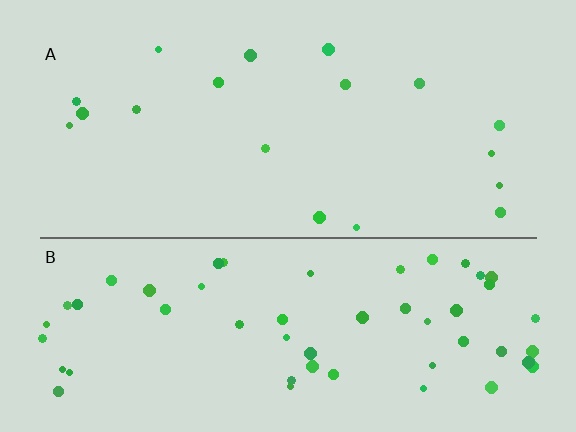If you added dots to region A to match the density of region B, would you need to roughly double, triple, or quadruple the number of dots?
Approximately triple.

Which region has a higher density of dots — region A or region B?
B (the bottom).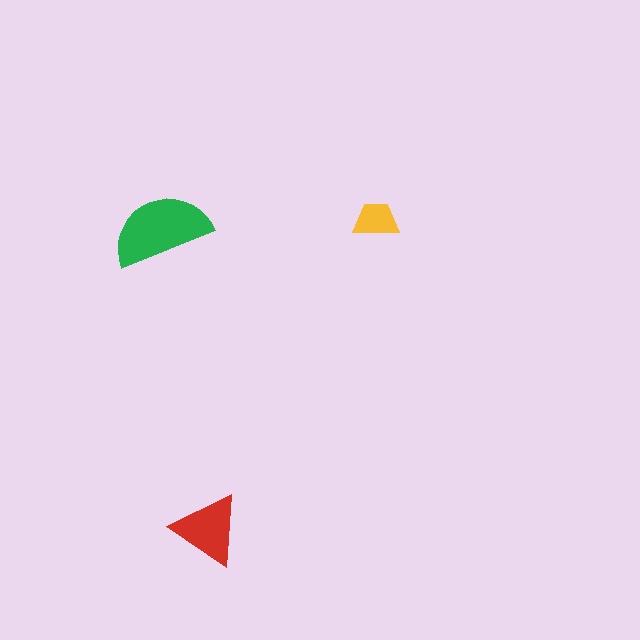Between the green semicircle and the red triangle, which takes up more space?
The green semicircle.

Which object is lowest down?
The red triangle is bottommost.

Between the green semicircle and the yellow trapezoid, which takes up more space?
The green semicircle.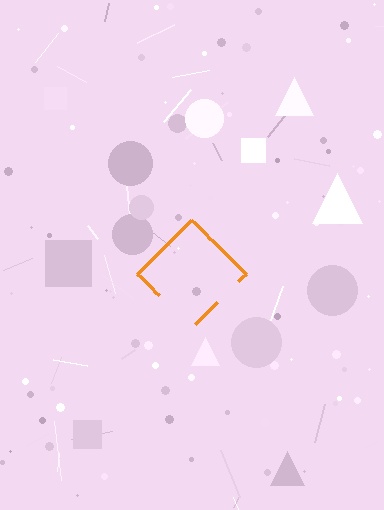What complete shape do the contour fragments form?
The contour fragments form a diamond.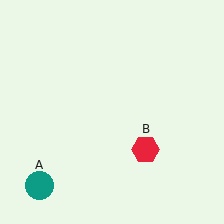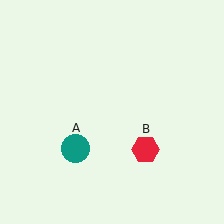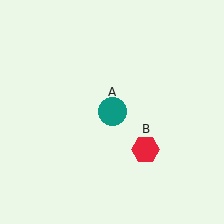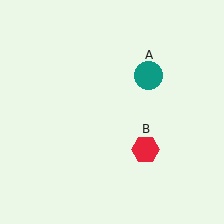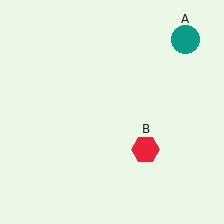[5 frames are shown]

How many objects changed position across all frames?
1 object changed position: teal circle (object A).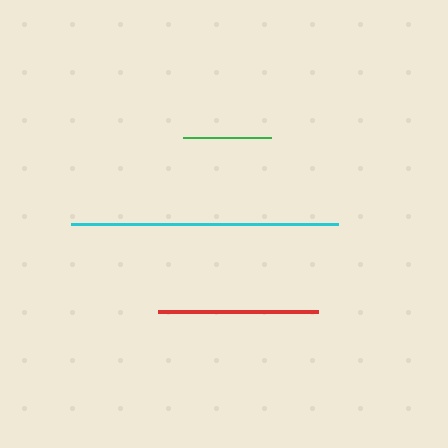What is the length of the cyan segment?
The cyan segment is approximately 267 pixels long.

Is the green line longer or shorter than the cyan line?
The cyan line is longer than the green line.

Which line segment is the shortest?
The green line is the shortest at approximately 88 pixels.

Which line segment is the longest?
The cyan line is the longest at approximately 267 pixels.